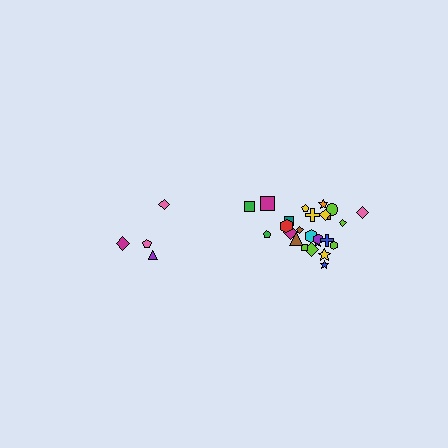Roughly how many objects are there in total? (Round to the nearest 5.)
Roughly 30 objects in total.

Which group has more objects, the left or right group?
The right group.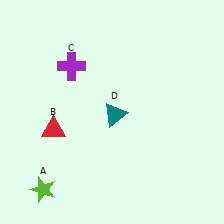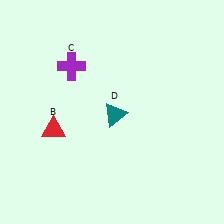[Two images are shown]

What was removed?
The lime star (A) was removed in Image 2.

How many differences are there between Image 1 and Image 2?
There is 1 difference between the two images.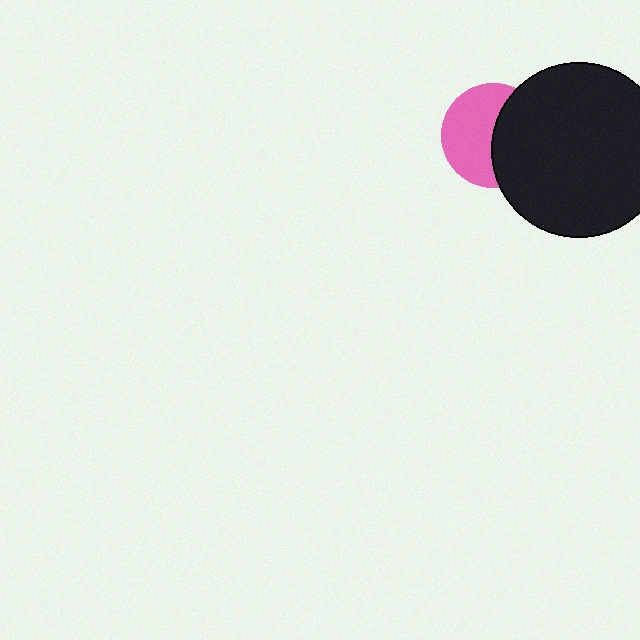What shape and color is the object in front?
The object in front is a black circle.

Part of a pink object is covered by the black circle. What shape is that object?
It is a circle.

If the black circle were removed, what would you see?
You would see the complete pink circle.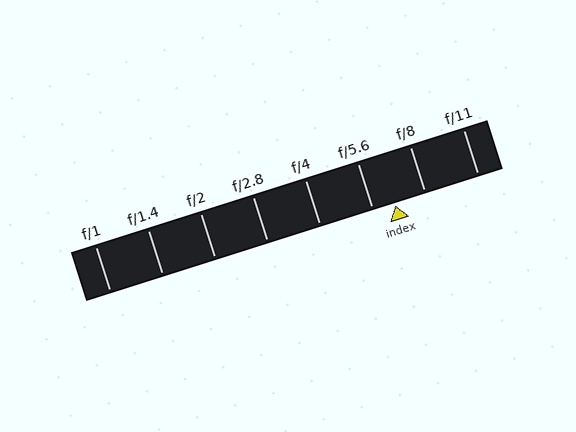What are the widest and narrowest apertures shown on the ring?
The widest aperture shown is f/1 and the narrowest is f/11.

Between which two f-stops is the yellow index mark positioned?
The index mark is between f/5.6 and f/8.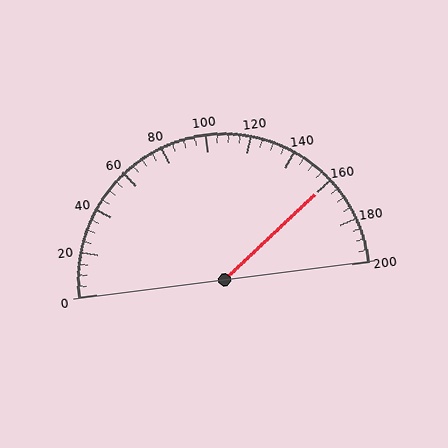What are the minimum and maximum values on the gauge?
The gauge ranges from 0 to 200.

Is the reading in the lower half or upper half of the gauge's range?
The reading is in the upper half of the range (0 to 200).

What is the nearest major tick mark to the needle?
The nearest major tick mark is 160.